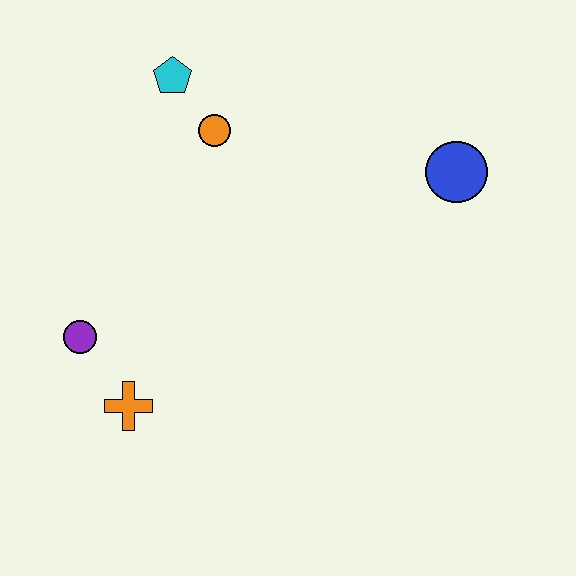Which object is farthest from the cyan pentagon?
The orange cross is farthest from the cyan pentagon.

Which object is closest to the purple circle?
The orange cross is closest to the purple circle.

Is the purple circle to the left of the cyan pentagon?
Yes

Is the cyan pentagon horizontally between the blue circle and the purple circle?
Yes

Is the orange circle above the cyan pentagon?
No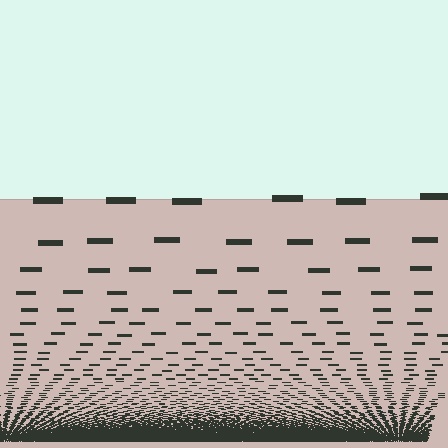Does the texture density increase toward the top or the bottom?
Density increases toward the bottom.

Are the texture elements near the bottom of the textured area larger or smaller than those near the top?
Smaller. The gradient is inverted — elements near the bottom are smaller and denser.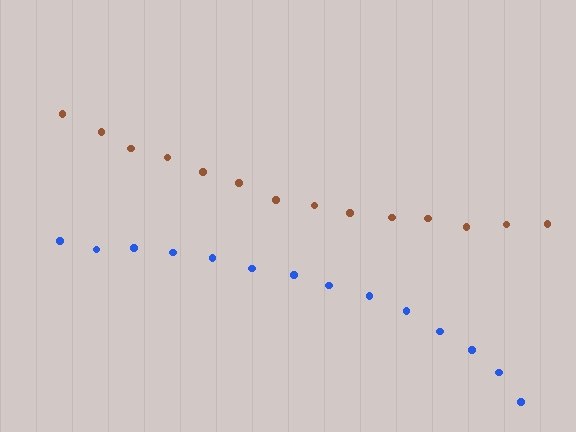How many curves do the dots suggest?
There are 2 distinct paths.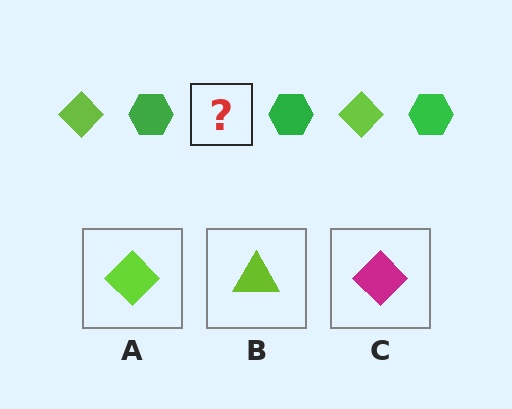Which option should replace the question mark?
Option A.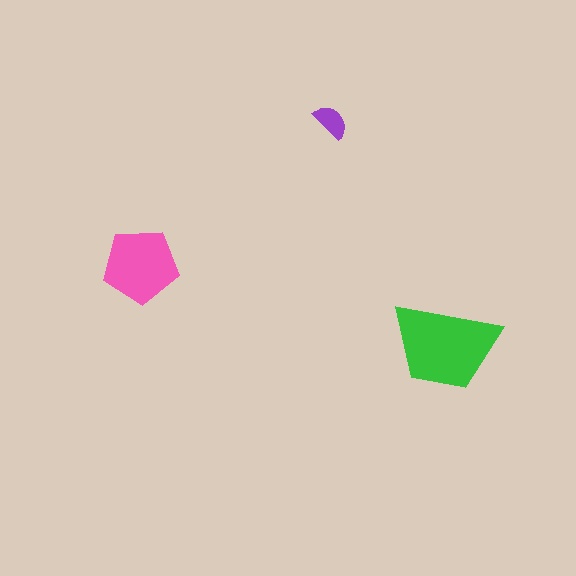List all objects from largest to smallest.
The green trapezoid, the pink pentagon, the purple semicircle.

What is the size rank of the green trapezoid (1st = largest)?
1st.